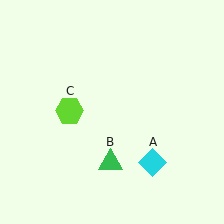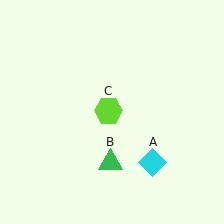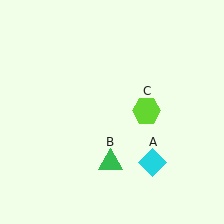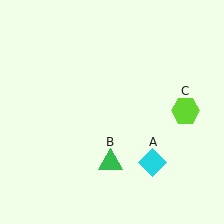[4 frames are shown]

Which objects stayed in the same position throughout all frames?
Cyan diamond (object A) and green triangle (object B) remained stationary.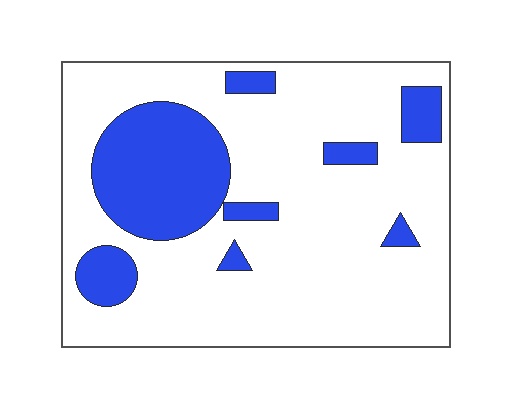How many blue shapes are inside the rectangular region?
8.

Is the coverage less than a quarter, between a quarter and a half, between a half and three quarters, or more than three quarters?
Less than a quarter.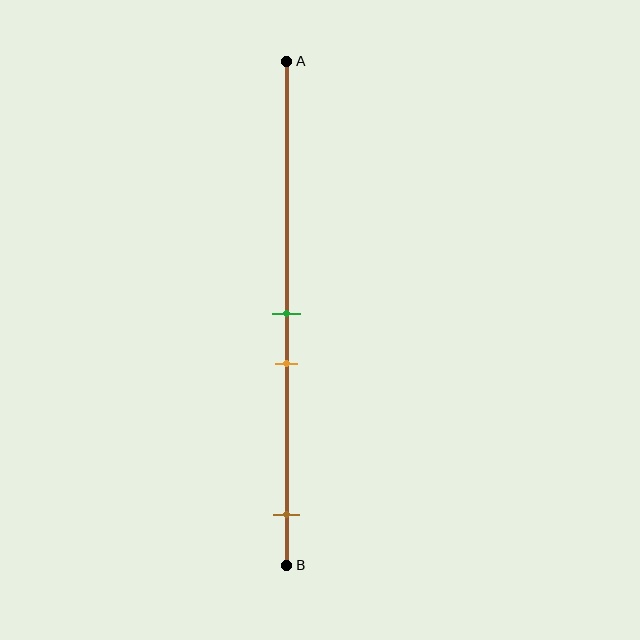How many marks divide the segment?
There are 3 marks dividing the segment.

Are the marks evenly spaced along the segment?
No, the marks are not evenly spaced.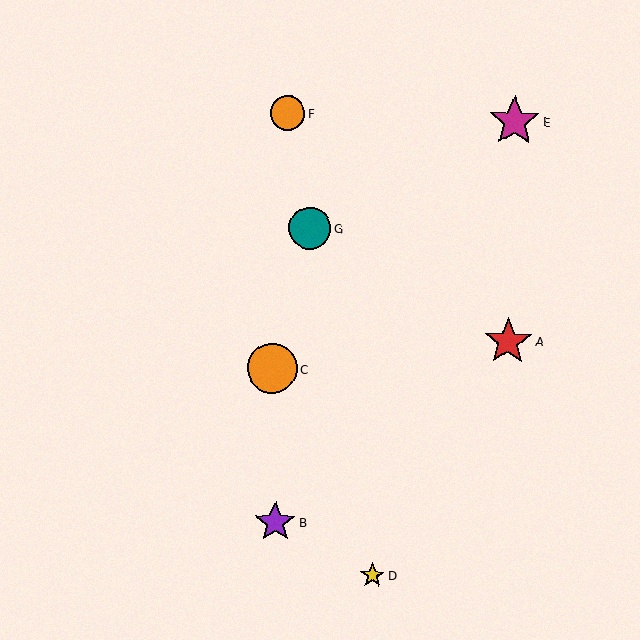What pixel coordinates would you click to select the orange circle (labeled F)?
Click at (288, 113) to select the orange circle F.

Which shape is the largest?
The magenta star (labeled E) is the largest.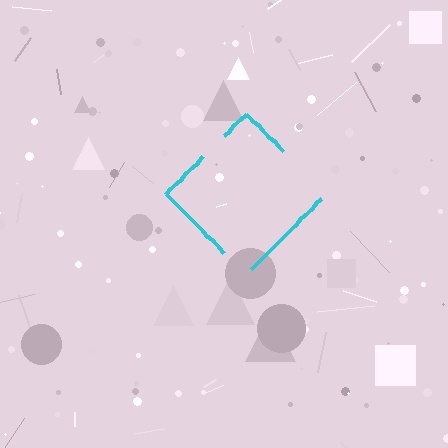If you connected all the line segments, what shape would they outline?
They would outline a diamond.